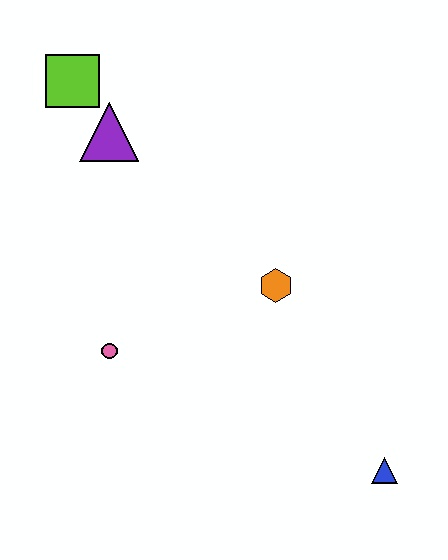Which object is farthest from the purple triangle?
The blue triangle is farthest from the purple triangle.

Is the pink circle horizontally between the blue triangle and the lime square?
Yes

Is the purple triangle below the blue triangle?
No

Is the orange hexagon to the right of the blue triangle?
No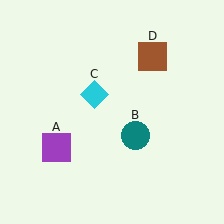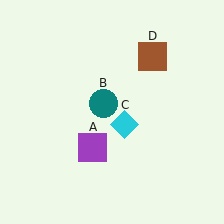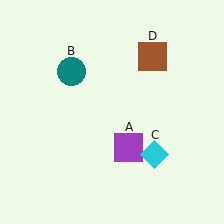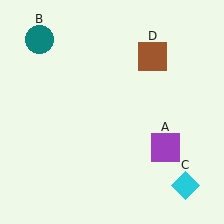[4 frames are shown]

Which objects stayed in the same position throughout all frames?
Brown square (object D) remained stationary.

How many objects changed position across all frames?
3 objects changed position: purple square (object A), teal circle (object B), cyan diamond (object C).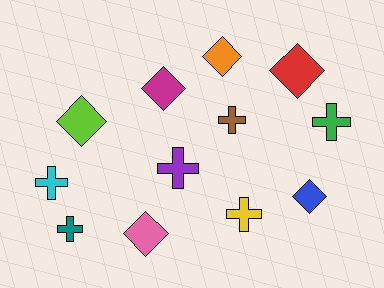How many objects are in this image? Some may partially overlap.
There are 12 objects.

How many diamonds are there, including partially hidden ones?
There are 6 diamonds.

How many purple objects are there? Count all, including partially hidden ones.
There is 1 purple object.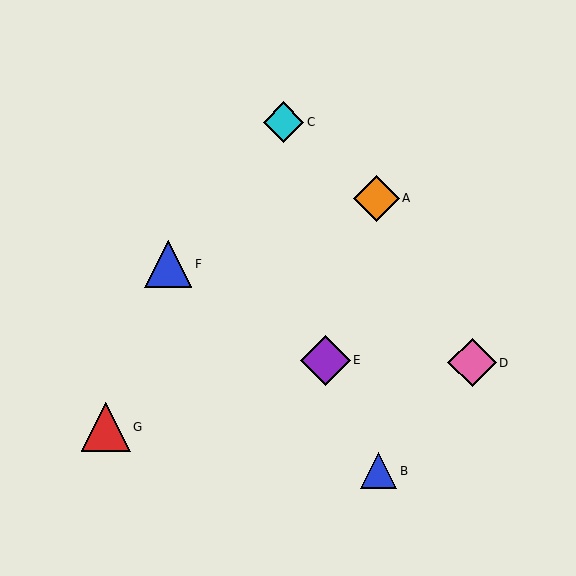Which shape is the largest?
The purple diamond (labeled E) is the largest.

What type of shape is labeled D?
Shape D is a pink diamond.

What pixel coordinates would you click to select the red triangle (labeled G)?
Click at (106, 427) to select the red triangle G.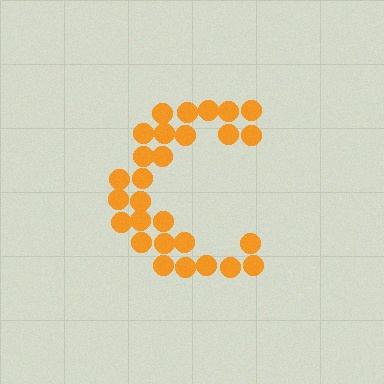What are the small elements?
The small elements are circles.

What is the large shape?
The large shape is the letter C.